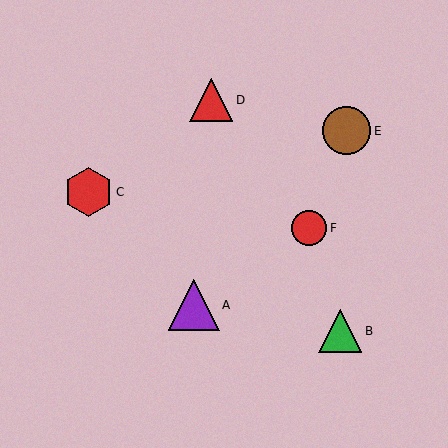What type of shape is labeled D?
Shape D is a red triangle.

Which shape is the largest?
The purple triangle (labeled A) is the largest.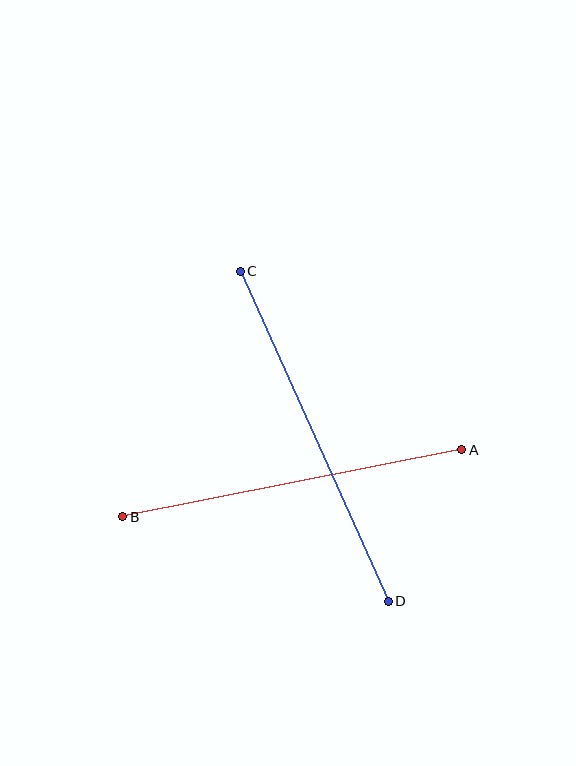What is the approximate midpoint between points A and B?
The midpoint is at approximately (292, 483) pixels.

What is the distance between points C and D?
The distance is approximately 362 pixels.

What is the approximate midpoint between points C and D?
The midpoint is at approximately (314, 436) pixels.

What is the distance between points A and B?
The distance is approximately 346 pixels.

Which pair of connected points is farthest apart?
Points C and D are farthest apart.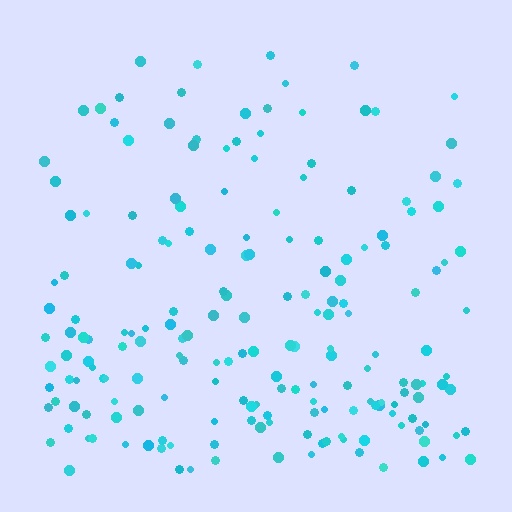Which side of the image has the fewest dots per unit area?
The top.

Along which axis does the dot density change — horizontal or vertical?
Vertical.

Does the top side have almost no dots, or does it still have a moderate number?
Still a moderate number, just noticeably fewer than the bottom.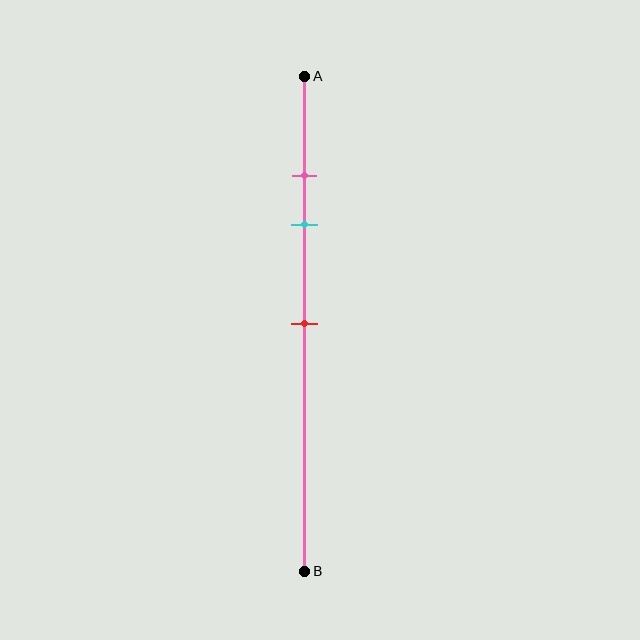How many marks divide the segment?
There are 3 marks dividing the segment.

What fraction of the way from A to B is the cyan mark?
The cyan mark is approximately 30% (0.3) of the way from A to B.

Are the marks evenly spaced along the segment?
No, the marks are not evenly spaced.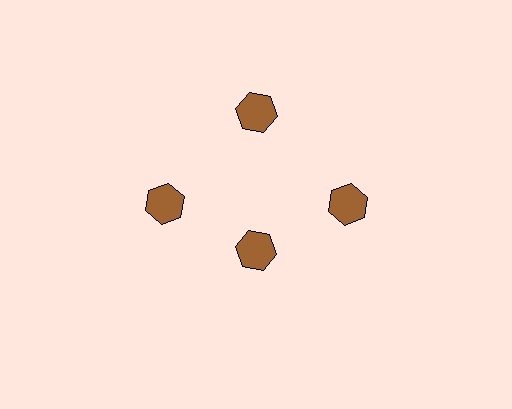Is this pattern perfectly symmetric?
No. The 4 brown hexagons are arranged in a ring, but one element near the 6 o'clock position is pulled inward toward the center, breaking the 4-fold rotational symmetry.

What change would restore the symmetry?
The symmetry would be restored by moving it outward, back onto the ring so that all 4 hexagons sit at equal angles and equal distance from the center.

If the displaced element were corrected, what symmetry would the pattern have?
It would have 4-fold rotational symmetry — the pattern would map onto itself every 90 degrees.